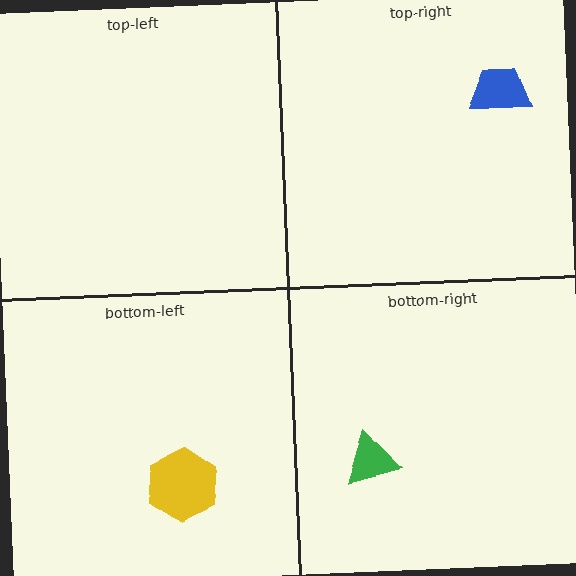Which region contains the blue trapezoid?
The top-right region.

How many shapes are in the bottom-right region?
1.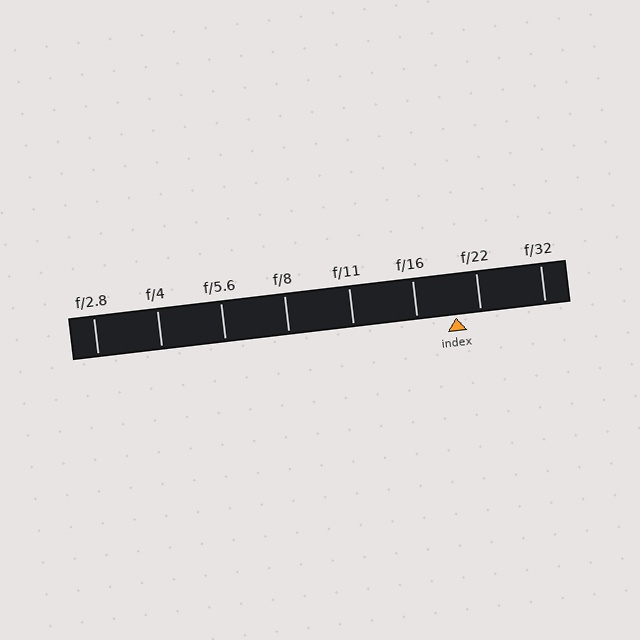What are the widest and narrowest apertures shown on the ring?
The widest aperture shown is f/2.8 and the narrowest is f/32.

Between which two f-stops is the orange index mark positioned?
The index mark is between f/16 and f/22.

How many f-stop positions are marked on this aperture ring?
There are 8 f-stop positions marked.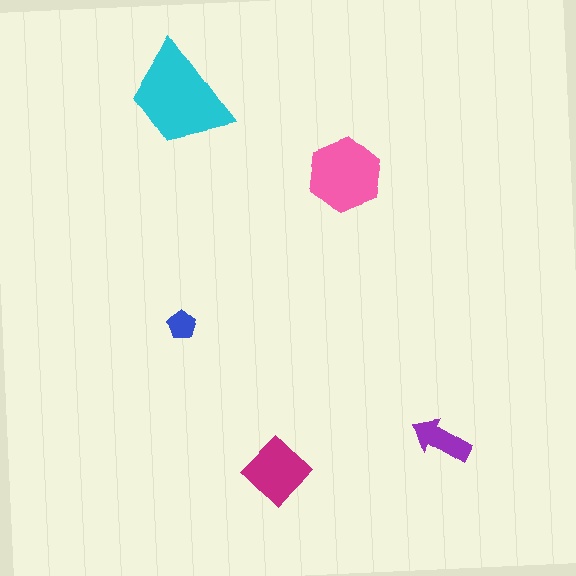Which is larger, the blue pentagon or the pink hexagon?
The pink hexagon.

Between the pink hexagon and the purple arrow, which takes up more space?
The pink hexagon.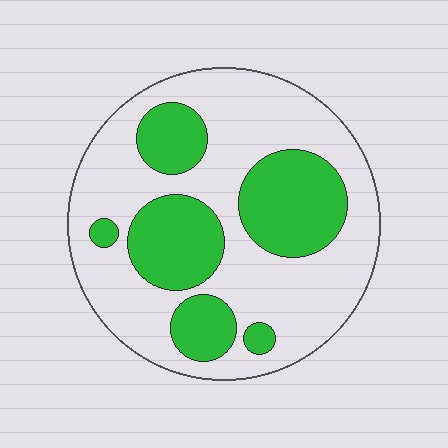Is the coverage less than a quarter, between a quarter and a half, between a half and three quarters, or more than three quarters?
Between a quarter and a half.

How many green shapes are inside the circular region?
6.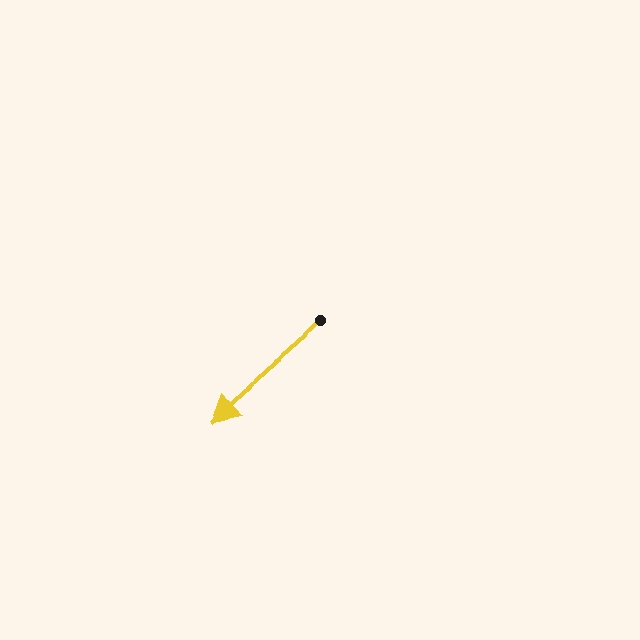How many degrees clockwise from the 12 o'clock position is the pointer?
Approximately 229 degrees.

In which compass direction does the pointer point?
Southwest.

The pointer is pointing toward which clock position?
Roughly 8 o'clock.